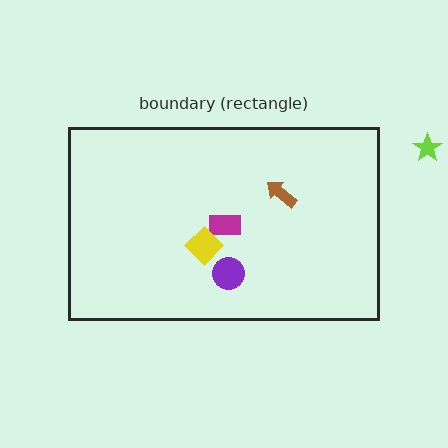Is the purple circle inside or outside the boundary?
Inside.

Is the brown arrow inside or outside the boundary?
Inside.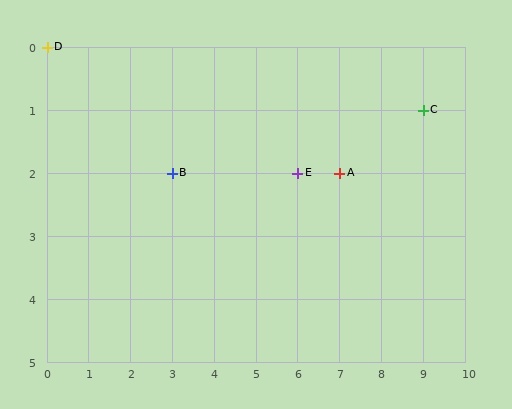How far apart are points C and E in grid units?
Points C and E are 3 columns and 1 row apart (about 3.2 grid units diagonally).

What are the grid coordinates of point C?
Point C is at grid coordinates (9, 1).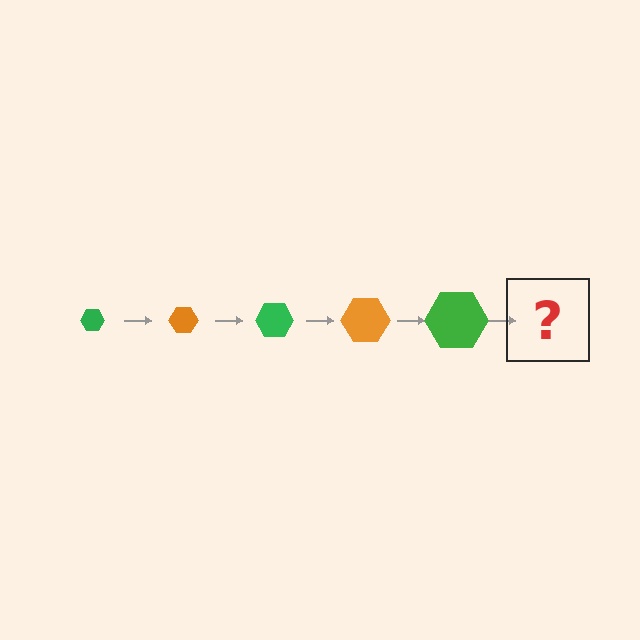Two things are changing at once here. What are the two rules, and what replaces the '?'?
The two rules are that the hexagon grows larger each step and the color cycles through green and orange. The '?' should be an orange hexagon, larger than the previous one.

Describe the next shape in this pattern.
It should be an orange hexagon, larger than the previous one.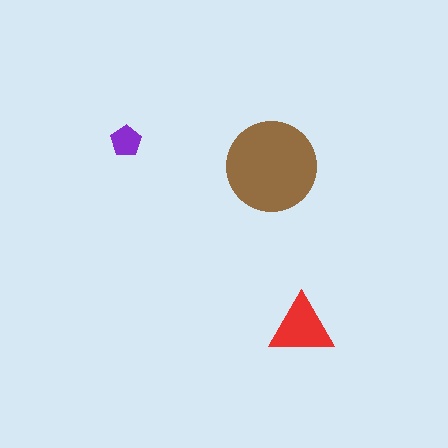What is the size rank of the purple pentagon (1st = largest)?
3rd.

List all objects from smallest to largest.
The purple pentagon, the red triangle, the brown circle.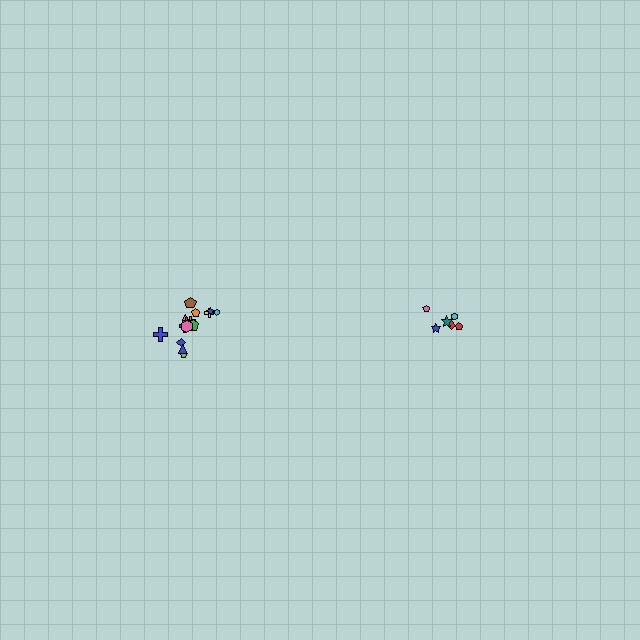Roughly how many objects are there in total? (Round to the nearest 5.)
Roughly 20 objects in total.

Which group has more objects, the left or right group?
The left group.